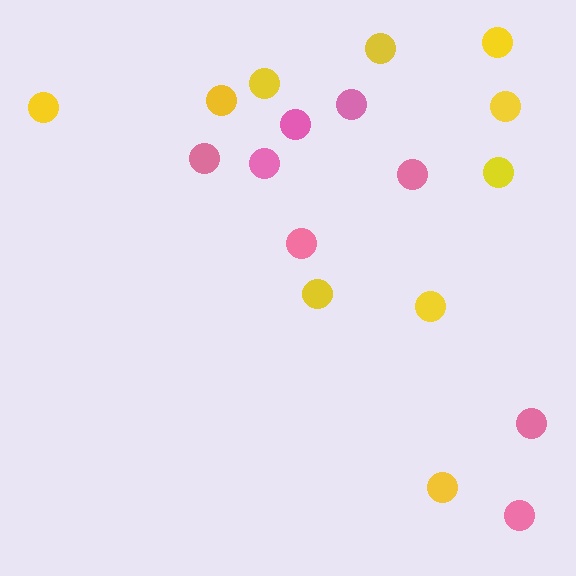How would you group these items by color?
There are 2 groups: one group of yellow circles (10) and one group of pink circles (8).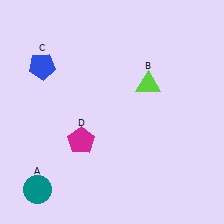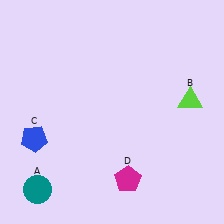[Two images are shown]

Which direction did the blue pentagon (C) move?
The blue pentagon (C) moved down.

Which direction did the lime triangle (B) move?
The lime triangle (B) moved right.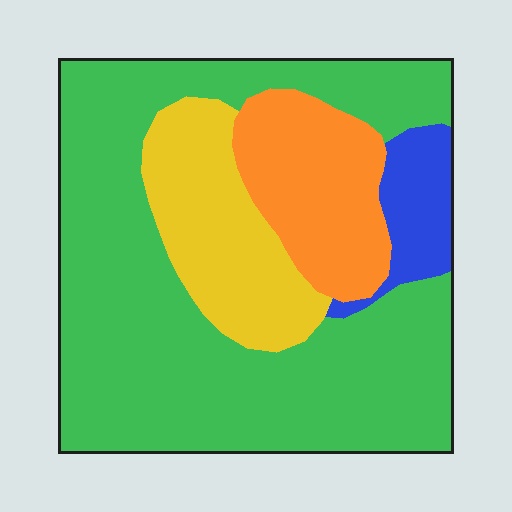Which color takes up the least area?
Blue, at roughly 5%.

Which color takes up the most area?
Green, at roughly 60%.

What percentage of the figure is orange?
Orange covers around 15% of the figure.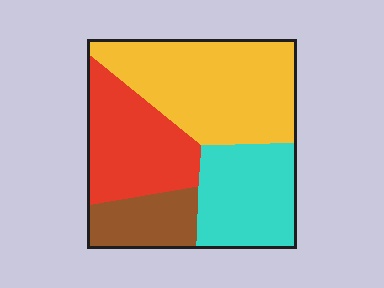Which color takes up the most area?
Yellow, at roughly 40%.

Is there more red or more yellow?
Yellow.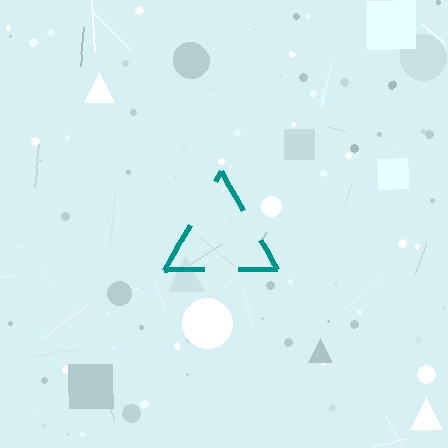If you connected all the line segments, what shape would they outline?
They would outline a triangle.